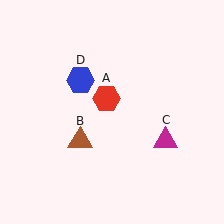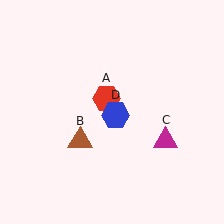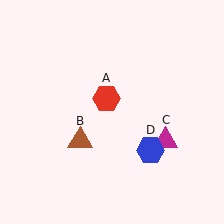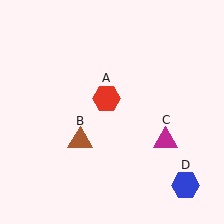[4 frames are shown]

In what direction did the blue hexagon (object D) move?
The blue hexagon (object D) moved down and to the right.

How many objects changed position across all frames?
1 object changed position: blue hexagon (object D).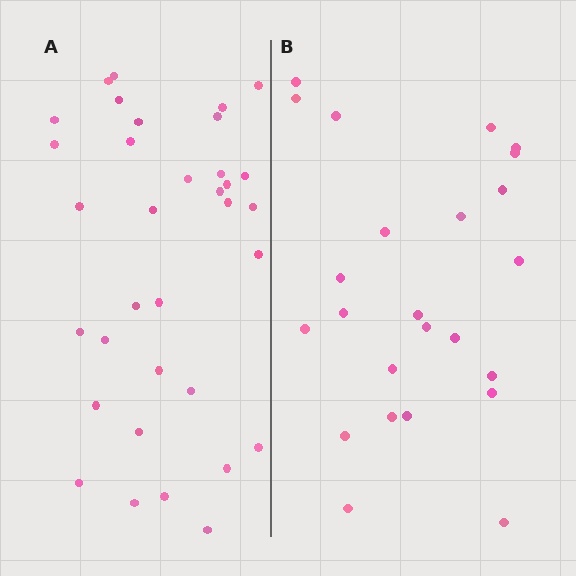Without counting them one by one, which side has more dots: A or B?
Region A (the left region) has more dots.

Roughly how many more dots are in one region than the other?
Region A has roughly 10 or so more dots than region B.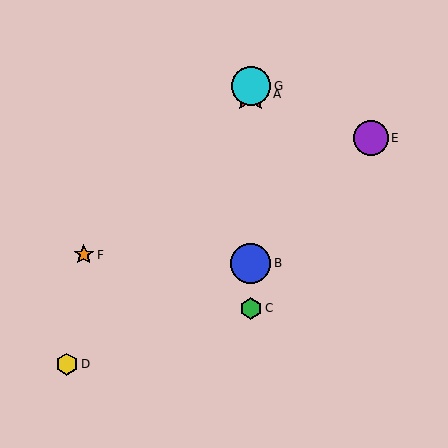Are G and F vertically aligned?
No, G is at x≈251 and F is at x≈84.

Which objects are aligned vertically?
Objects A, B, C, G are aligned vertically.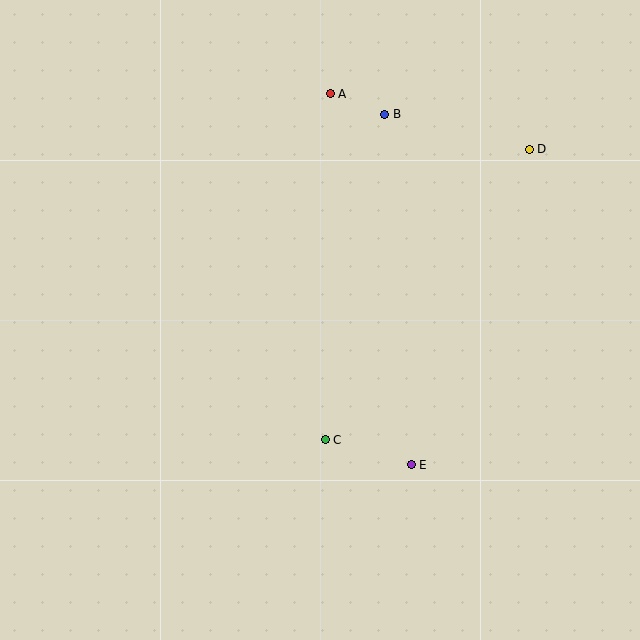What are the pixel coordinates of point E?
Point E is at (411, 465).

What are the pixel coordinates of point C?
Point C is at (325, 440).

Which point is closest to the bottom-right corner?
Point E is closest to the bottom-right corner.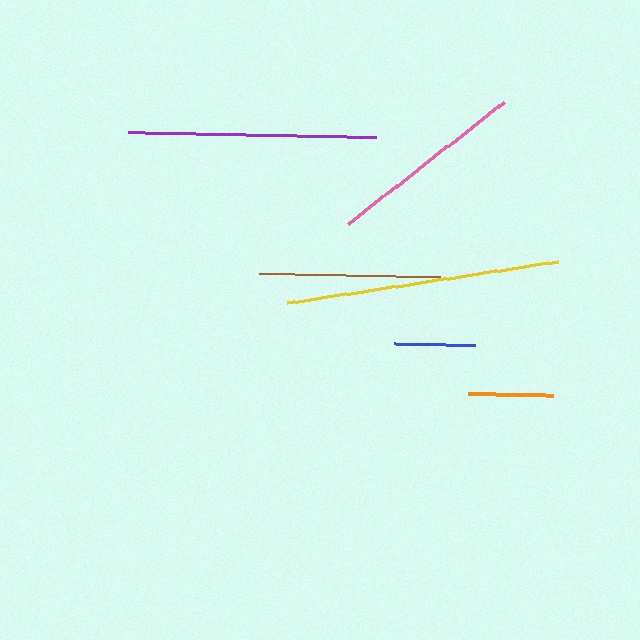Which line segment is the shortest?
The blue line is the shortest at approximately 82 pixels.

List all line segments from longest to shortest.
From longest to shortest: yellow, purple, pink, brown, orange, blue.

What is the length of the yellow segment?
The yellow segment is approximately 274 pixels long.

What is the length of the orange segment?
The orange segment is approximately 85 pixels long.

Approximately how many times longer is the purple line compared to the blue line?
The purple line is approximately 3.0 times the length of the blue line.